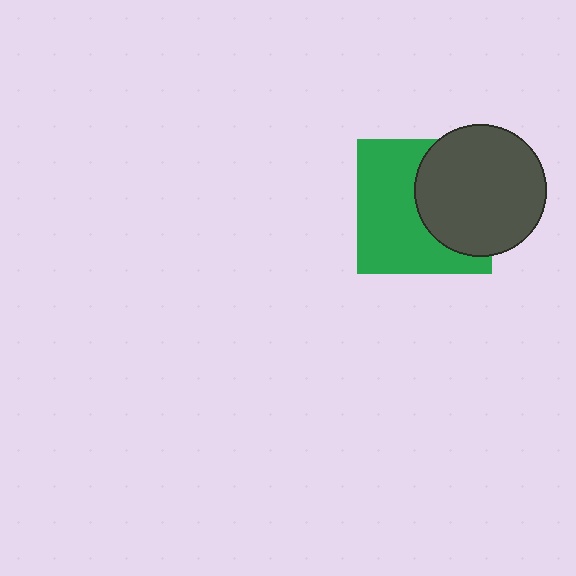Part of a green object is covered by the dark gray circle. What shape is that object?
It is a square.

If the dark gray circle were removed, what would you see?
You would see the complete green square.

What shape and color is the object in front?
The object in front is a dark gray circle.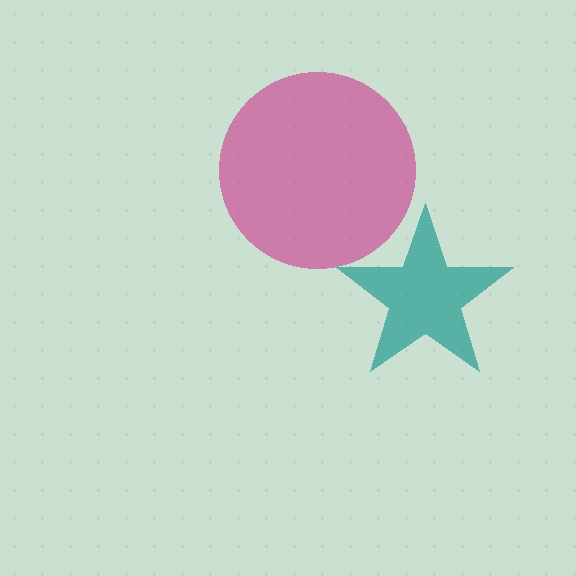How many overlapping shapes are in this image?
There are 2 overlapping shapes in the image.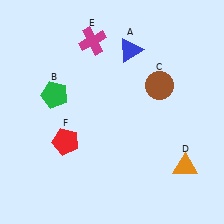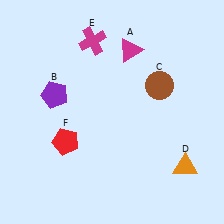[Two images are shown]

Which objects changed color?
A changed from blue to magenta. B changed from green to purple.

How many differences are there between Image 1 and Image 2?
There are 2 differences between the two images.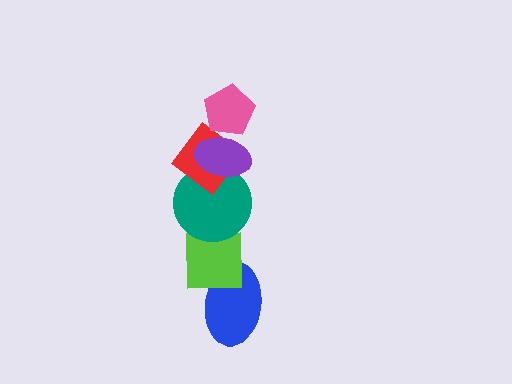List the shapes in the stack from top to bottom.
From top to bottom: the pink pentagon, the purple ellipse, the red diamond, the teal circle, the lime square, the blue ellipse.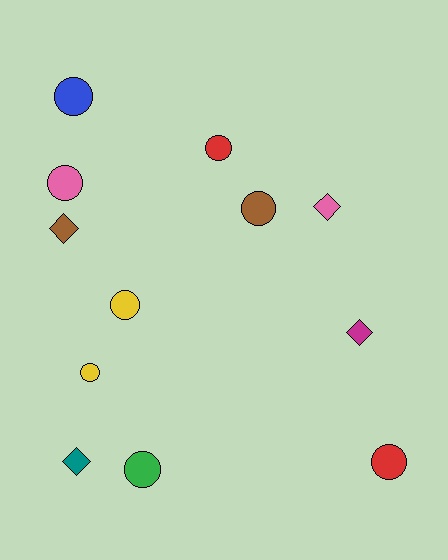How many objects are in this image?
There are 12 objects.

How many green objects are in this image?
There is 1 green object.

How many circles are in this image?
There are 8 circles.